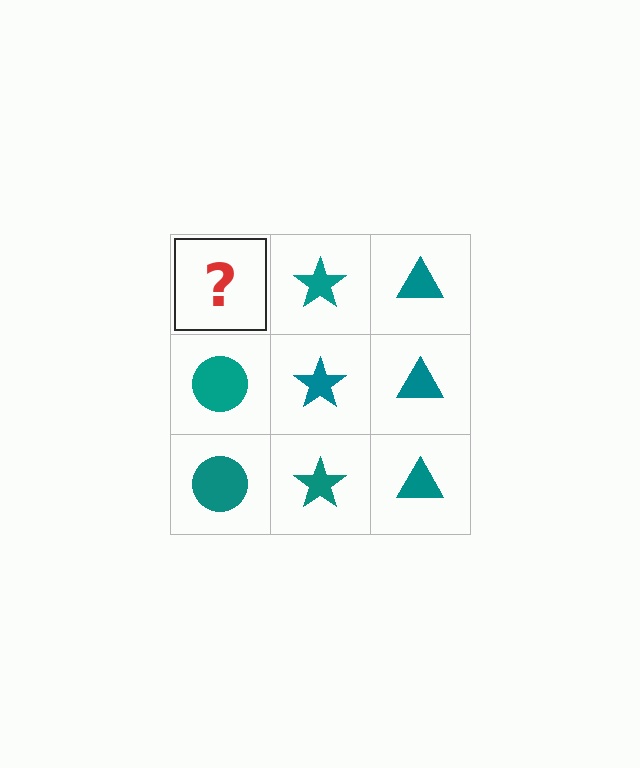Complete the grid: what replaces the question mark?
The question mark should be replaced with a teal circle.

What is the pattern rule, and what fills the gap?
The rule is that each column has a consistent shape. The gap should be filled with a teal circle.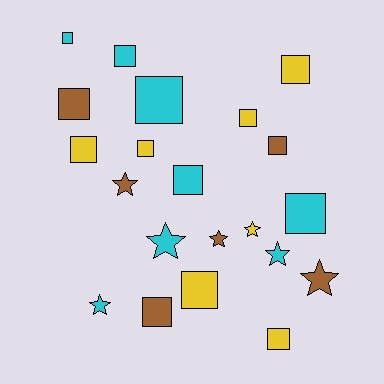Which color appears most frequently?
Cyan, with 8 objects.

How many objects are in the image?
There are 21 objects.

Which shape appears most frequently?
Square, with 14 objects.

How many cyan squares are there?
There are 5 cyan squares.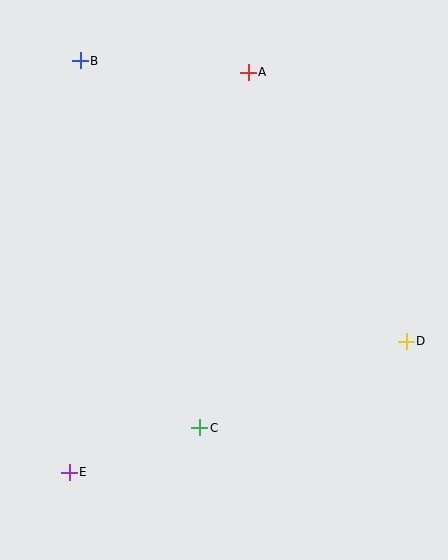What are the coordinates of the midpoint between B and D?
The midpoint between B and D is at (243, 201).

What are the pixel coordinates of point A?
Point A is at (248, 72).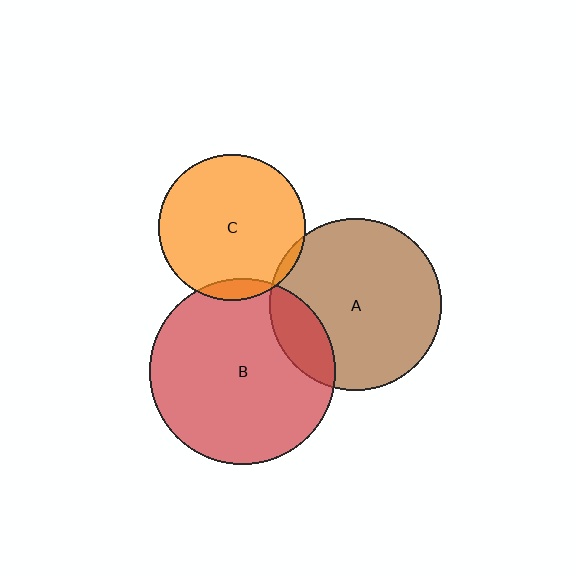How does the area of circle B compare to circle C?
Approximately 1.6 times.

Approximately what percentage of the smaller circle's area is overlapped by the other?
Approximately 5%.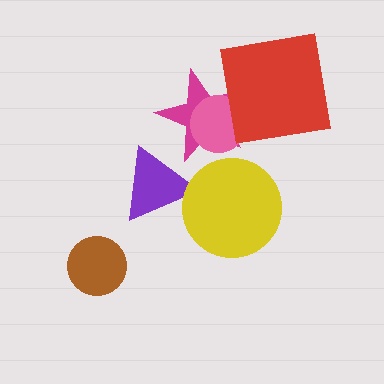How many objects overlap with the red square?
2 objects overlap with the red square.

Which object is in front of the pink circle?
The red square is in front of the pink circle.